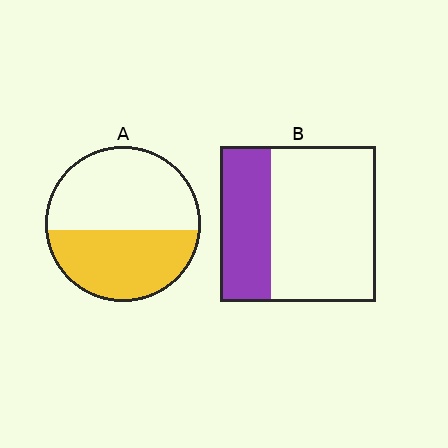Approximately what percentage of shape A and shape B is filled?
A is approximately 45% and B is approximately 35%.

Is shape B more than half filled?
No.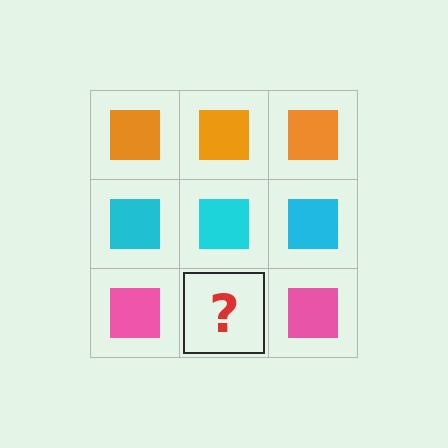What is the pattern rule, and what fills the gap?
The rule is that each row has a consistent color. The gap should be filled with a pink square.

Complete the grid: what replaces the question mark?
The question mark should be replaced with a pink square.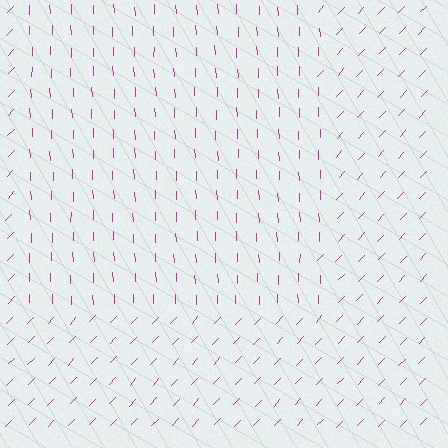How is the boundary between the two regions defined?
The boundary is defined purely by a change in line orientation (approximately 45 degrees difference). All lines are the same color and thickness.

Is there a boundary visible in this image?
Yes, there is a texture boundary formed by a change in line orientation.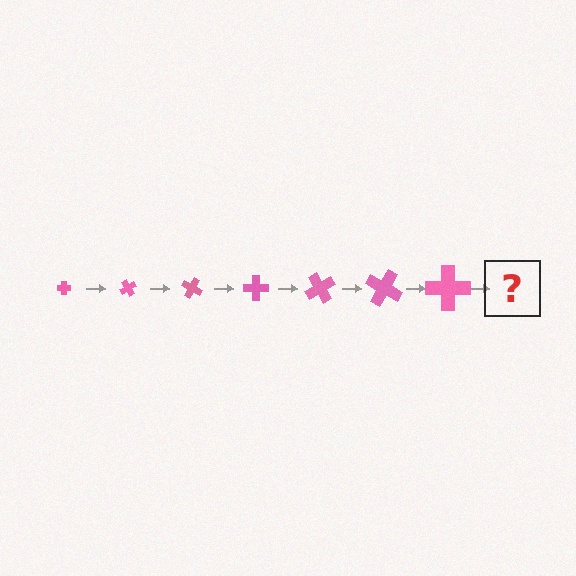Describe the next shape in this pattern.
It should be a cross, larger than the previous one and rotated 420 degrees from the start.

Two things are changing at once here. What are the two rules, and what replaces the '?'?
The two rules are that the cross grows larger each step and it rotates 60 degrees each step. The '?' should be a cross, larger than the previous one and rotated 420 degrees from the start.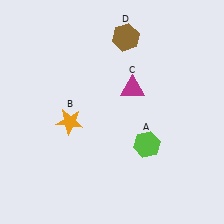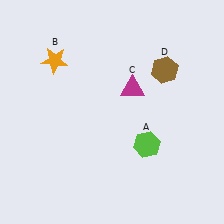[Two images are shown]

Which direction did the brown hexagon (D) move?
The brown hexagon (D) moved right.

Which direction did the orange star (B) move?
The orange star (B) moved up.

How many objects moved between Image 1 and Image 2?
2 objects moved between the two images.